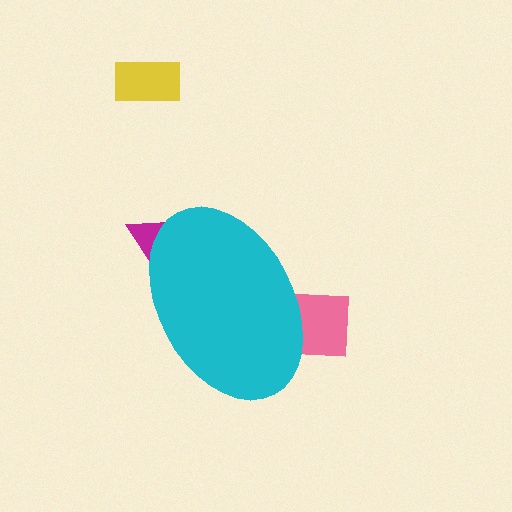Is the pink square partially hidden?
Yes, the pink square is partially hidden behind the cyan ellipse.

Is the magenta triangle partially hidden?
Yes, the magenta triangle is partially hidden behind the cyan ellipse.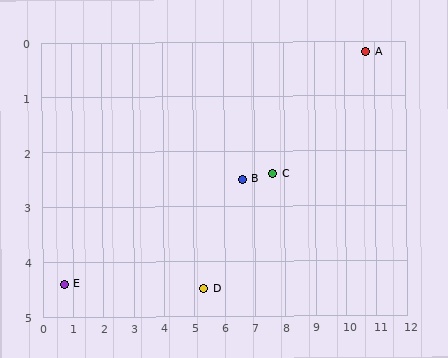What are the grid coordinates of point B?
Point B is at approximately (6.6, 2.5).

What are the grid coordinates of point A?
Point A is at approximately (10.7, 0.2).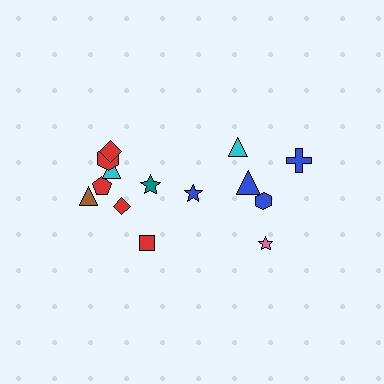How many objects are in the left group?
There are 8 objects.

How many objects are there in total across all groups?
There are 14 objects.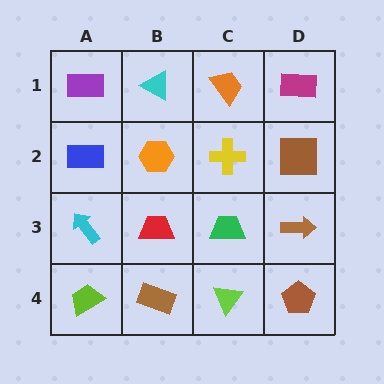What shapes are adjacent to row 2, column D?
A magenta rectangle (row 1, column D), a brown arrow (row 3, column D), a yellow cross (row 2, column C).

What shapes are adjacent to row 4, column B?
A red trapezoid (row 3, column B), a lime trapezoid (row 4, column A), a lime triangle (row 4, column C).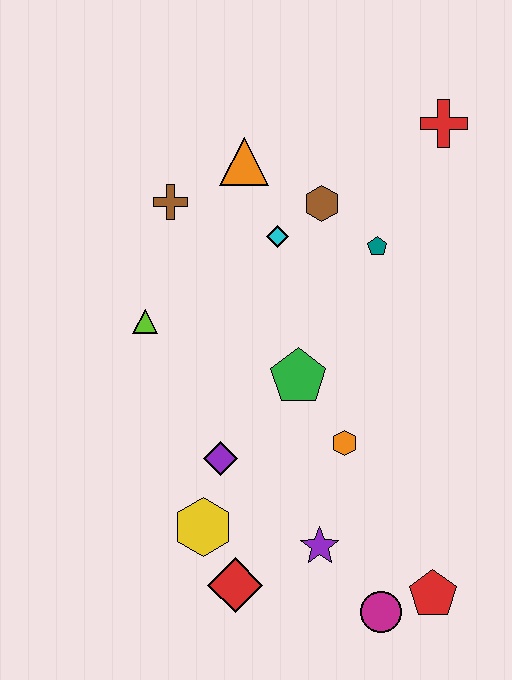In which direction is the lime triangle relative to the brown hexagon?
The lime triangle is to the left of the brown hexagon.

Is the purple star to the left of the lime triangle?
No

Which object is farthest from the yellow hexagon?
The red cross is farthest from the yellow hexagon.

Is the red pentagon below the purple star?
Yes